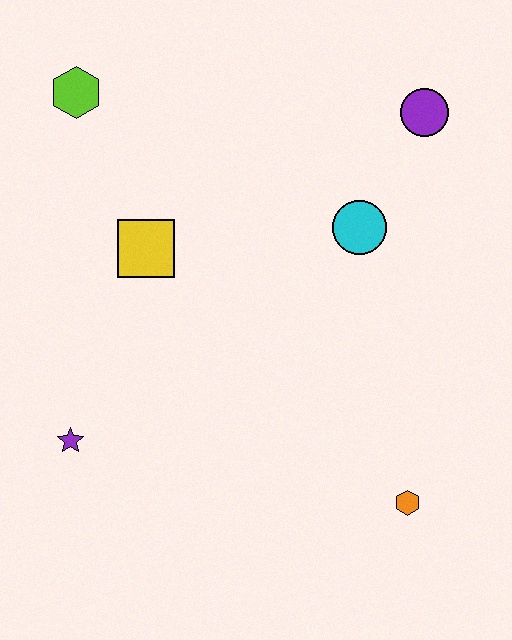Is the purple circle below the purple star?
No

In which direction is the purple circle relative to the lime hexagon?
The purple circle is to the right of the lime hexagon.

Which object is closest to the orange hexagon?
The cyan circle is closest to the orange hexagon.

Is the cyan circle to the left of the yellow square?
No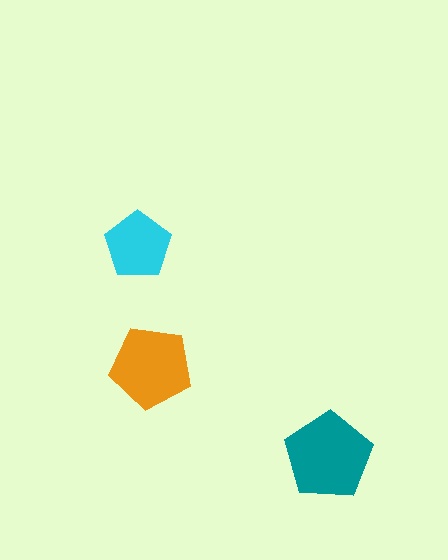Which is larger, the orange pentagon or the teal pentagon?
The teal one.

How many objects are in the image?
There are 3 objects in the image.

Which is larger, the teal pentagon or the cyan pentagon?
The teal one.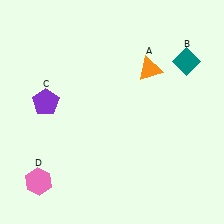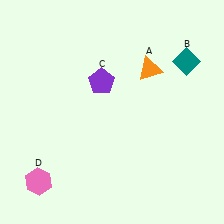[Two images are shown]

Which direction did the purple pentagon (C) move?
The purple pentagon (C) moved right.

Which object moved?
The purple pentagon (C) moved right.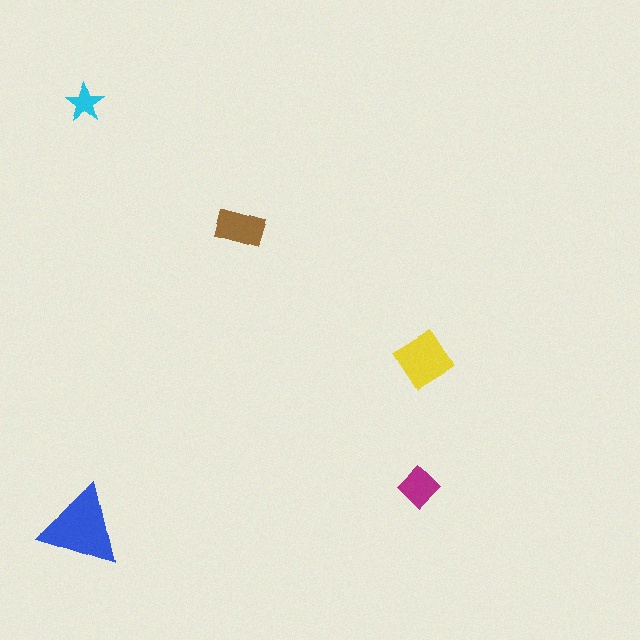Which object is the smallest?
The cyan star.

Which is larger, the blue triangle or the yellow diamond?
The blue triangle.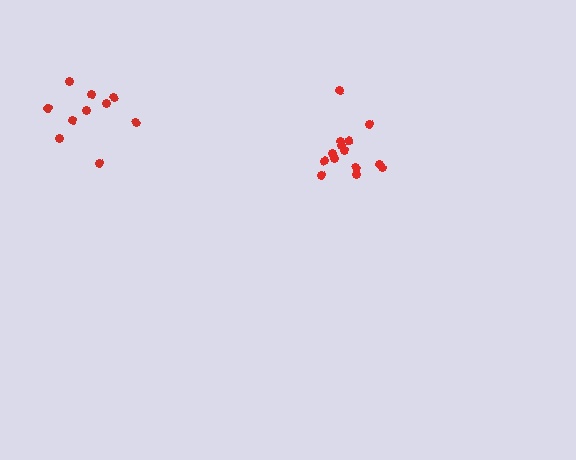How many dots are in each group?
Group 1: 14 dots, Group 2: 10 dots (24 total).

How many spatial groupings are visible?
There are 2 spatial groupings.